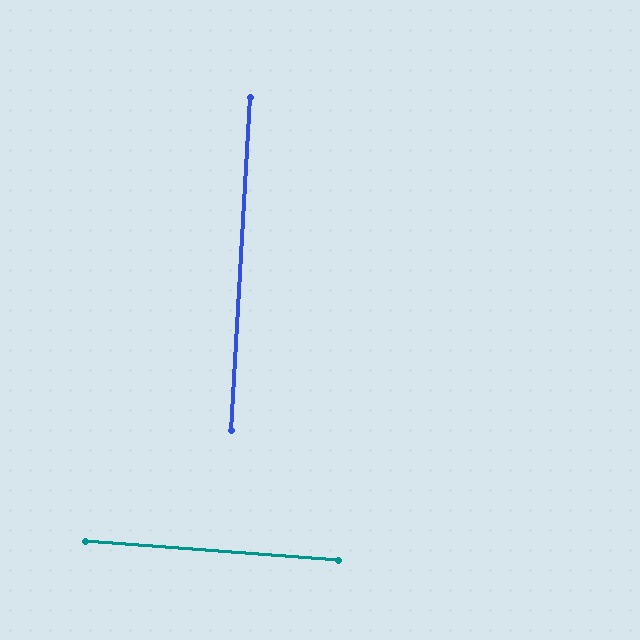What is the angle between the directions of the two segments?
Approximately 89 degrees.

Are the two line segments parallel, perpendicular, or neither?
Perpendicular — they meet at approximately 89°.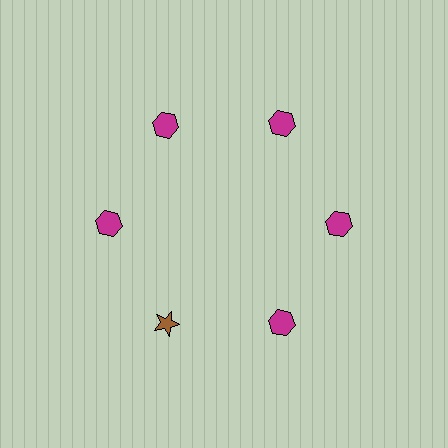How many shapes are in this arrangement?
There are 6 shapes arranged in a ring pattern.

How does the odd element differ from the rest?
It differs in both color (brown instead of magenta) and shape (star instead of hexagon).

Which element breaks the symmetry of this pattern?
The brown star at roughly the 7 o'clock position breaks the symmetry. All other shapes are magenta hexagons.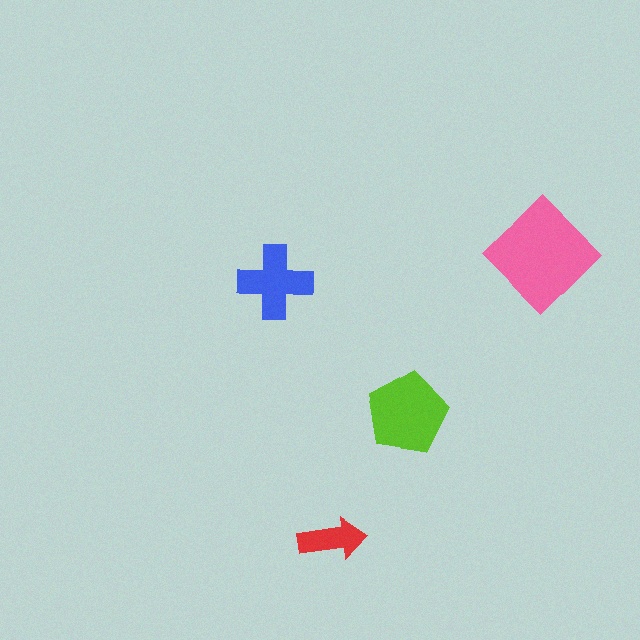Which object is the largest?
The pink diamond.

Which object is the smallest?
The red arrow.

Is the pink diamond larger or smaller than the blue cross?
Larger.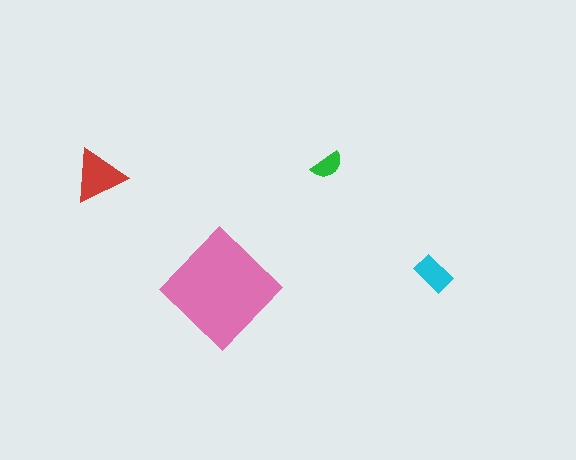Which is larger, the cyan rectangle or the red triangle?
The red triangle.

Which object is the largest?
The pink diamond.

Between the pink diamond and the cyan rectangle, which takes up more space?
The pink diamond.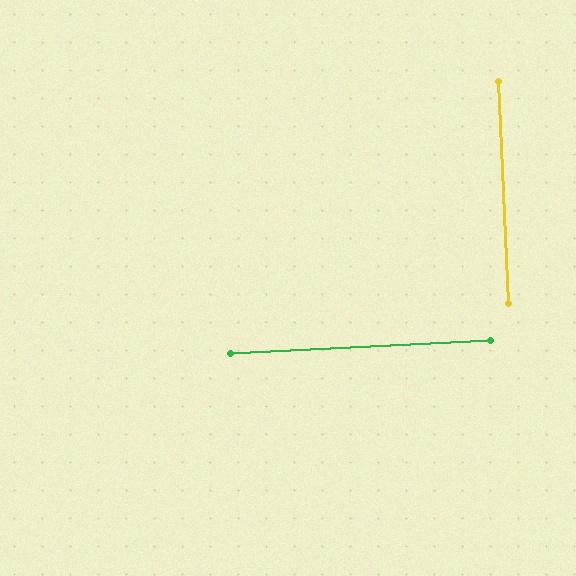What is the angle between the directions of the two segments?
Approximately 90 degrees.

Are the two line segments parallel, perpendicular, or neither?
Perpendicular — they meet at approximately 90°.